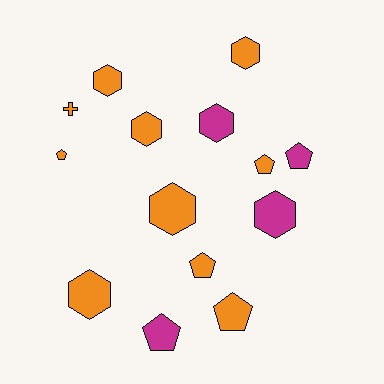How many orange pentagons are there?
There are 4 orange pentagons.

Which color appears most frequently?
Orange, with 10 objects.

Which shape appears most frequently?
Hexagon, with 7 objects.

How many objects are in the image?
There are 14 objects.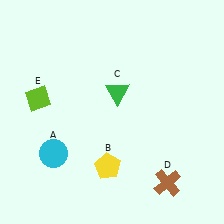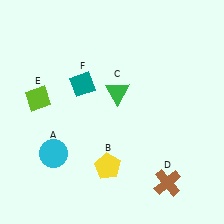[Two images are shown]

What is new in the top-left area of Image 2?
A teal diamond (F) was added in the top-left area of Image 2.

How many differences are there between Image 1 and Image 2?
There is 1 difference between the two images.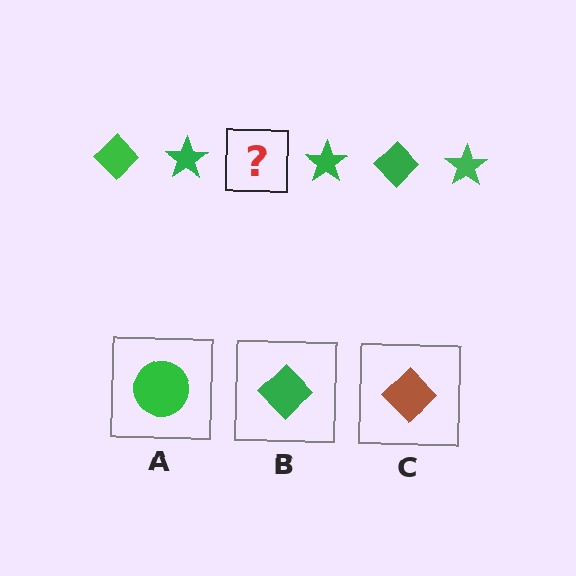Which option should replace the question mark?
Option B.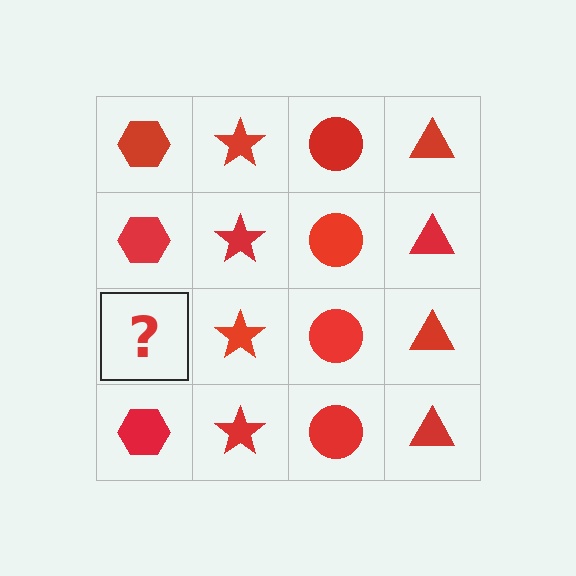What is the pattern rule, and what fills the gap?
The rule is that each column has a consistent shape. The gap should be filled with a red hexagon.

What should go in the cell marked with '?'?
The missing cell should contain a red hexagon.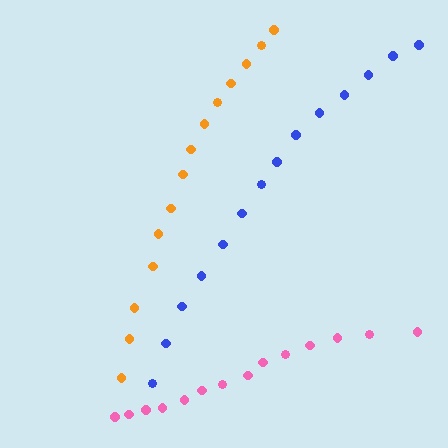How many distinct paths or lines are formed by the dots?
There are 3 distinct paths.